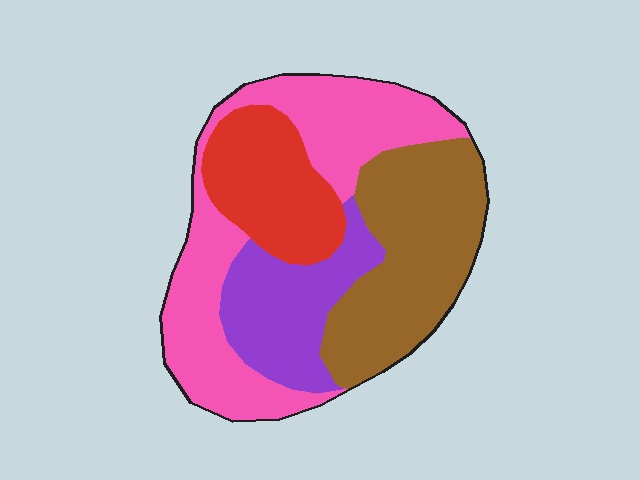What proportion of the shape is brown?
Brown takes up about one third (1/3) of the shape.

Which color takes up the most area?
Pink, at roughly 35%.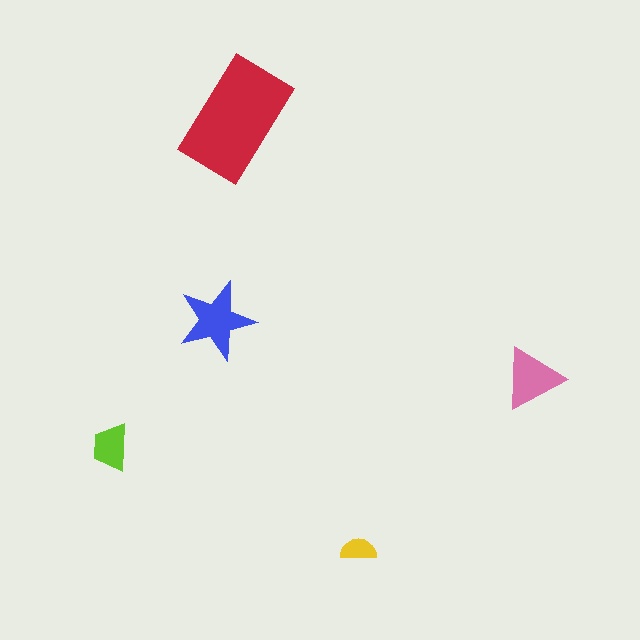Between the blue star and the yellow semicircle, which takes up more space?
The blue star.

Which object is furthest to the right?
The pink triangle is rightmost.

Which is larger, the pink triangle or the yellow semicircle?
The pink triangle.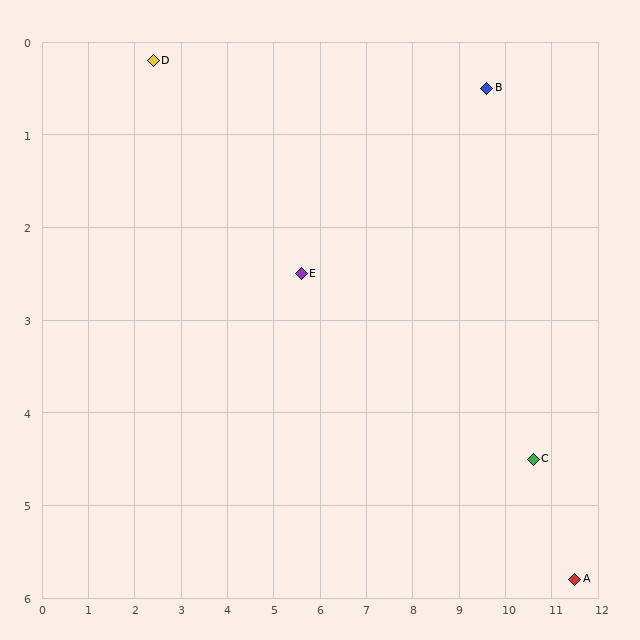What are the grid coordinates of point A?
Point A is at approximately (11.5, 5.8).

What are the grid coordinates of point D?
Point D is at approximately (2.4, 0.2).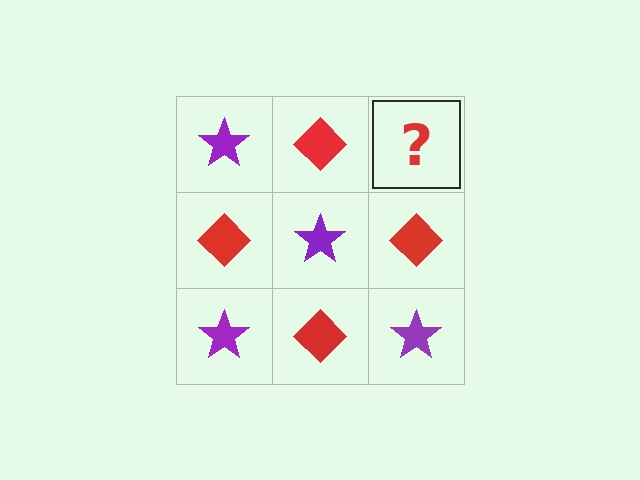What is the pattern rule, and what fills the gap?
The rule is that it alternates purple star and red diamond in a checkerboard pattern. The gap should be filled with a purple star.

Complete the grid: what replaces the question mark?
The question mark should be replaced with a purple star.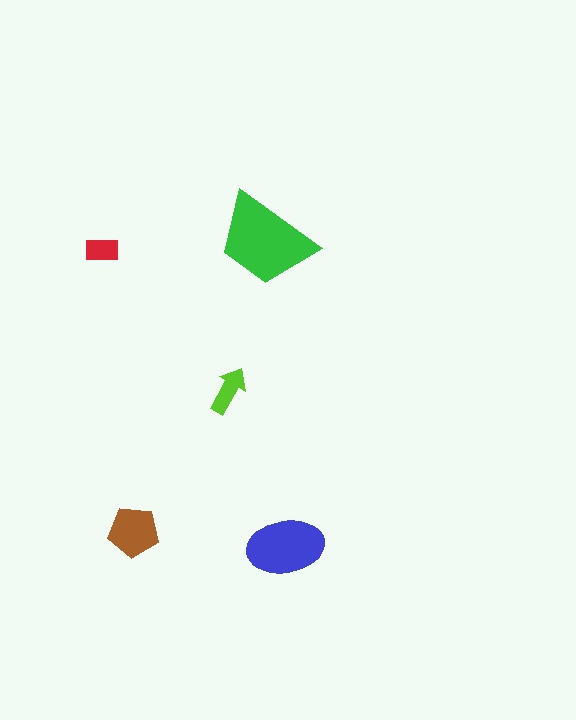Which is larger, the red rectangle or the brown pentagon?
The brown pentagon.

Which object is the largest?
The green trapezoid.